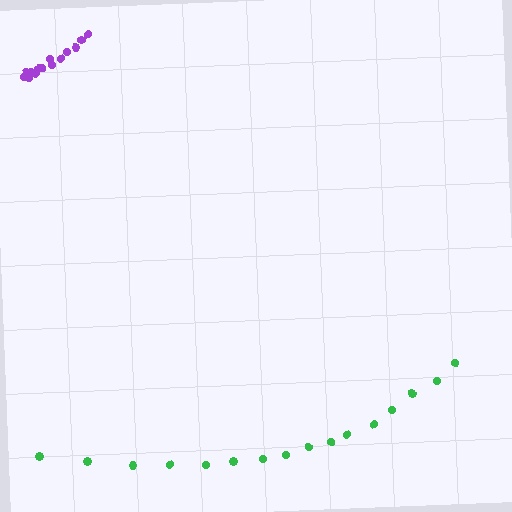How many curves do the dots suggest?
There are 2 distinct paths.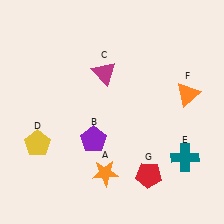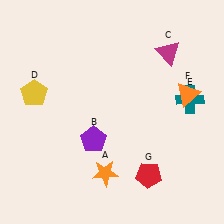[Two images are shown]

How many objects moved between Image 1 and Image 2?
3 objects moved between the two images.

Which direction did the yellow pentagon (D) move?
The yellow pentagon (D) moved up.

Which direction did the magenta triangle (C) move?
The magenta triangle (C) moved right.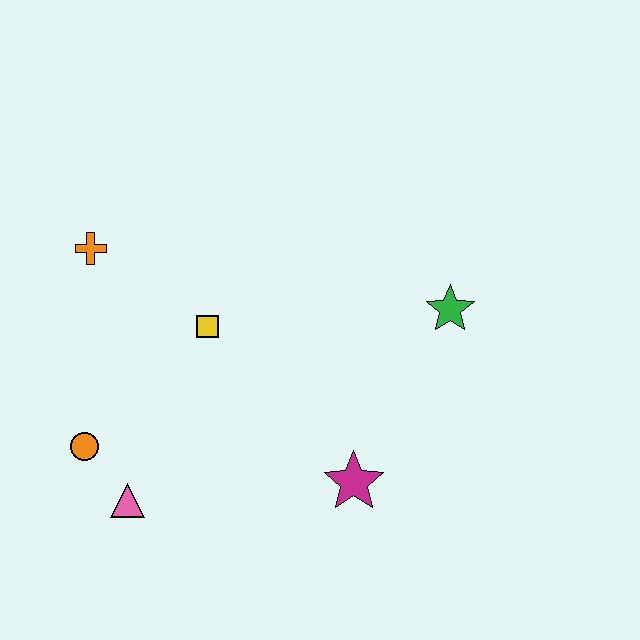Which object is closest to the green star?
The magenta star is closest to the green star.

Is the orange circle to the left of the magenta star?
Yes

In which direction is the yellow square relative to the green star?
The yellow square is to the left of the green star.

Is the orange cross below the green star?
No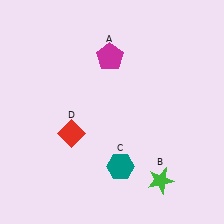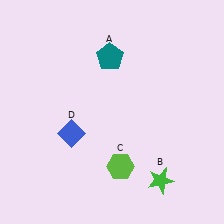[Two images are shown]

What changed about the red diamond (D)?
In Image 1, D is red. In Image 2, it changed to blue.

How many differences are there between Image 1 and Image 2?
There are 3 differences between the two images.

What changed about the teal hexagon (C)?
In Image 1, C is teal. In Image 2, it changed to lime.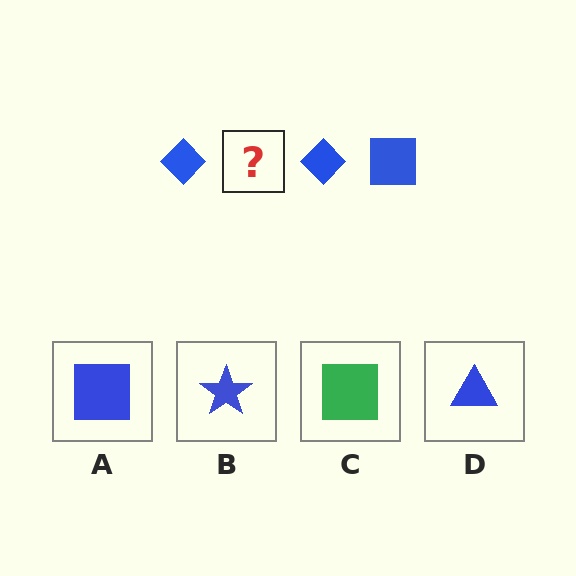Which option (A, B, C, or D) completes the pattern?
A.